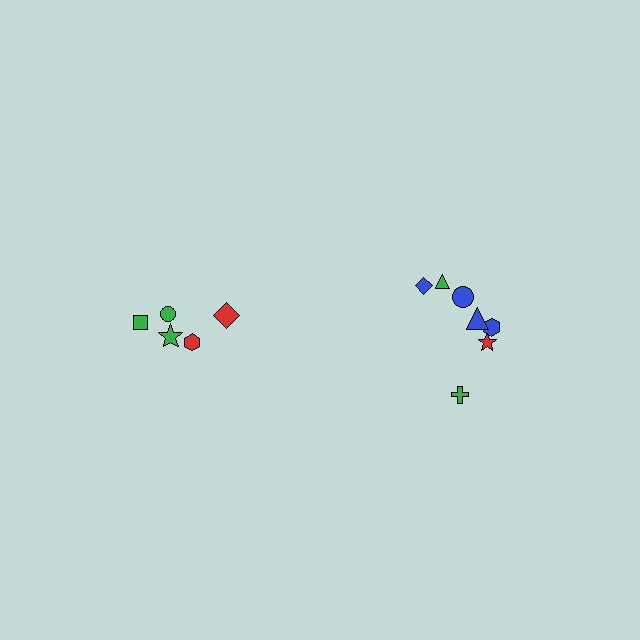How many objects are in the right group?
There are 7 objects.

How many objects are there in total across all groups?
There are 12 objects.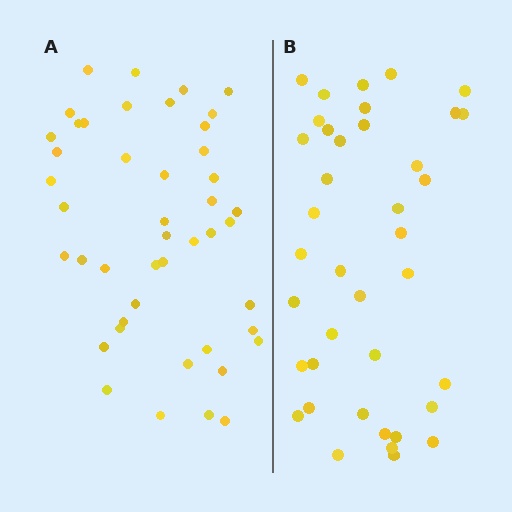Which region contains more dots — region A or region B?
Region A (the left region) has more dots.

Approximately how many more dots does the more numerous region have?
Region A has about 6 more dots than region B.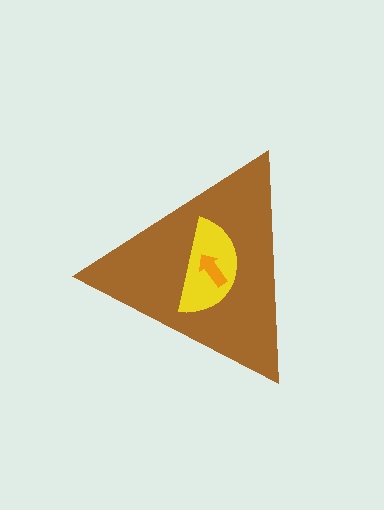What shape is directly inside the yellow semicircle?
The orange arrow.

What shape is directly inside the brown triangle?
The yellow semicircle.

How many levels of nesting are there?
3.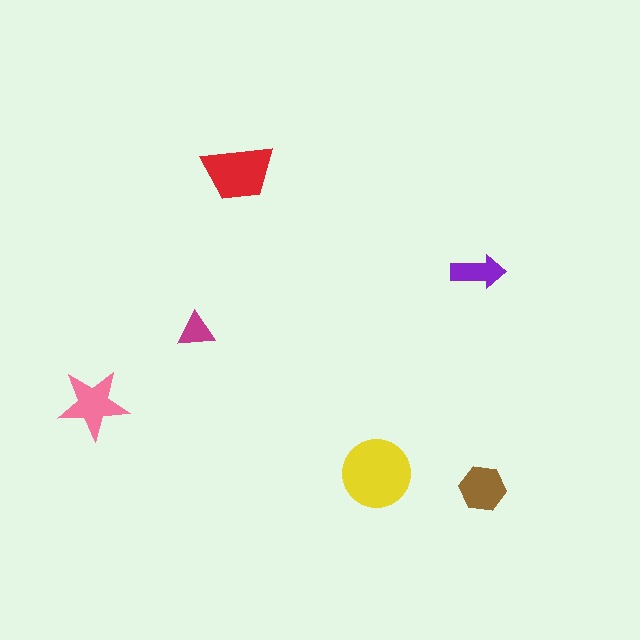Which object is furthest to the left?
The pink star is leftmost.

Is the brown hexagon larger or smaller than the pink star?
Smaller.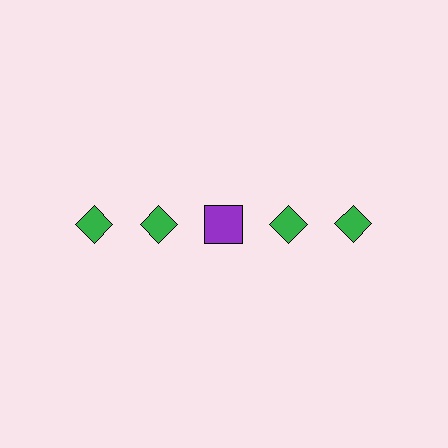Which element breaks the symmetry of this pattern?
The purple square in the top row, center column breaks the symmetry. All other shapes are green diamonds.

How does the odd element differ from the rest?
It differs in both color (purple instead of green) and shape (square instead of diamond).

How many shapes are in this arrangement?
There are 5 shapes arranged in a grid pattern.